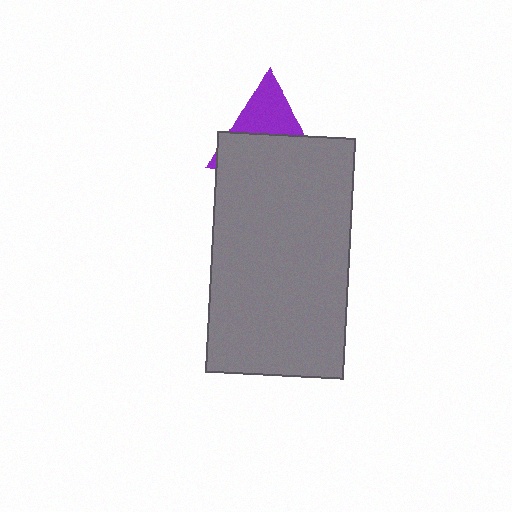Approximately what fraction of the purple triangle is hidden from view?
Roughly 58% of the purple triangle is hidden behind the gray rectangle.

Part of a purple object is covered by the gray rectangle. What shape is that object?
It is a triangle.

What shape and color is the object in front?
The object in front is a gray rectangle.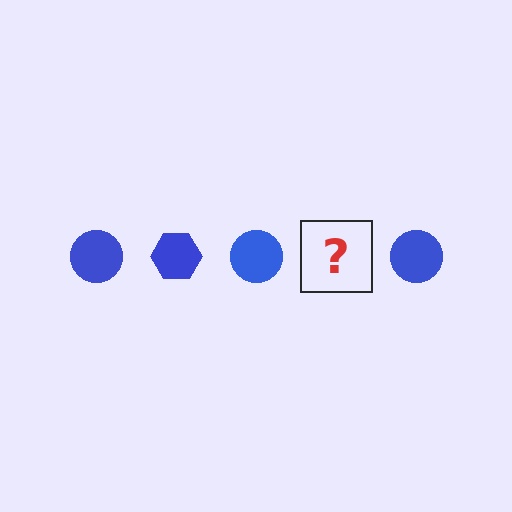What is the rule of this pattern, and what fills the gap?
The rule is that the pattern cycles through circle, hexagon shapes in blue. The gap should be filled with a blue hexagon.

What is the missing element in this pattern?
The missing element is a blue hexagon.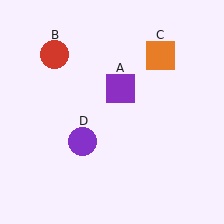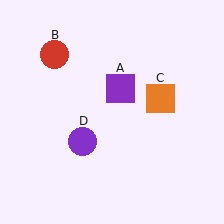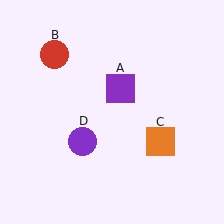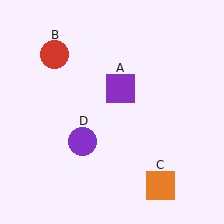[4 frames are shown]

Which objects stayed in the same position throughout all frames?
Purple square (object A) and red circle (object B) and purple circle (object D) remained stationary.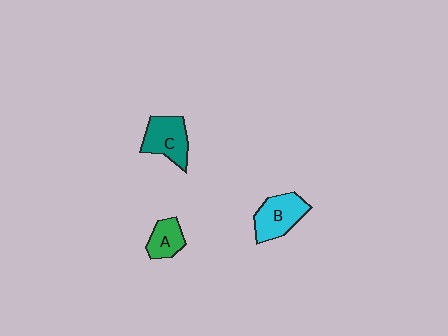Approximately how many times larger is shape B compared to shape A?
Approximately 1.6 times.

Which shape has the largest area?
Shape B (cyan).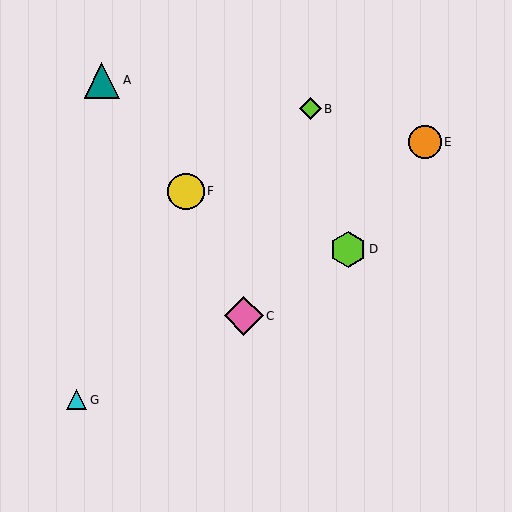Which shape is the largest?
The pink diamond (labeled C) is the largest.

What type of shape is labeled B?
Shape B is a lime diamond.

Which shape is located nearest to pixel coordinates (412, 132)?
The orange circle (labeled E) at (425, 142) is nearest to that location.